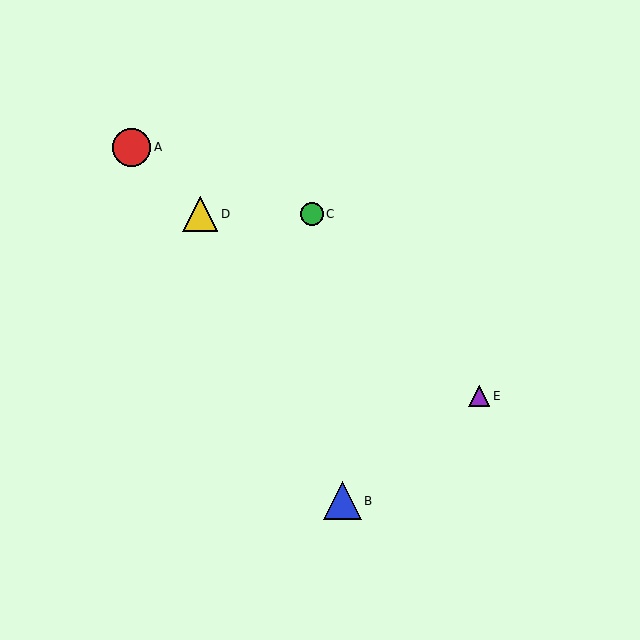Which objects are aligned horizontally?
Objects C, D are aligned horizontally.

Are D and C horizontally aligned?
Yes, both are at y≈214.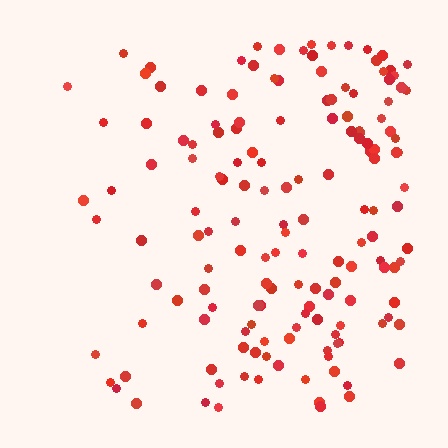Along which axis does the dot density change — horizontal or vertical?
Horizontal.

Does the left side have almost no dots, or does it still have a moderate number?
Still a moderate number, just noticeably fewer than the right.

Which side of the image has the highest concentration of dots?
The right.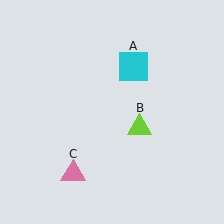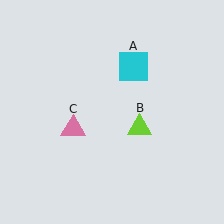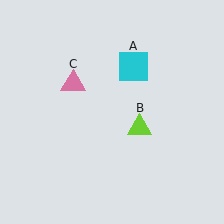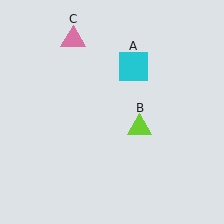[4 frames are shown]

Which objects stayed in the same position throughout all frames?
Cyan square (object A) and lime triangle (object B) remained stationary.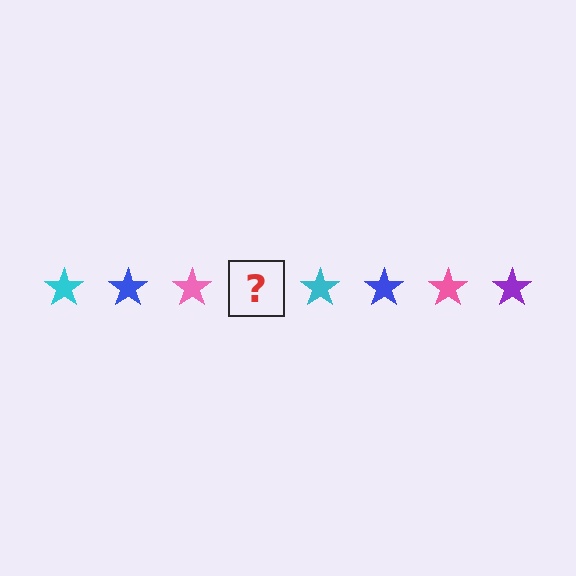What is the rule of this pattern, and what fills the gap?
The rule is that the pattern cycles through cyan, blue, pink, purple stars. The gap should be filled with a purple star.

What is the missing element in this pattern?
The missing element is a purple star.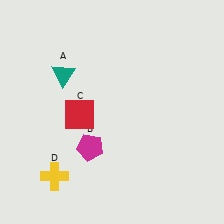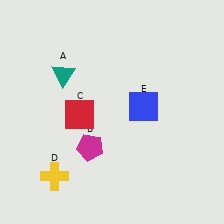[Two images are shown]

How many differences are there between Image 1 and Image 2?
There is 1 difference between the two images.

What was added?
A blue square (E) was added in Image 2.